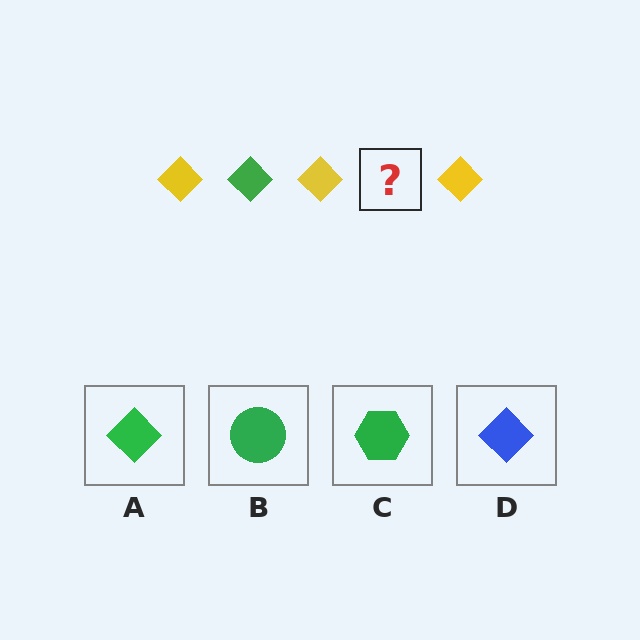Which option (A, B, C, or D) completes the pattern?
A.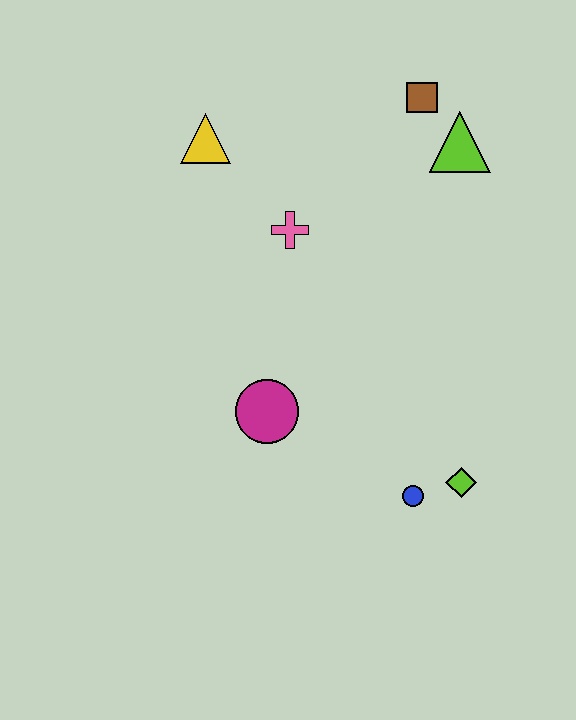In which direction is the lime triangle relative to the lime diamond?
The lime triangle is above the lime diamond.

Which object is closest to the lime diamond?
The blue circle is closest to the lime diamond.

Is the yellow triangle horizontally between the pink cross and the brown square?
No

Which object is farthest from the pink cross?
The lime diamond is farthest from the pink cross.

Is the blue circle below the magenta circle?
Yes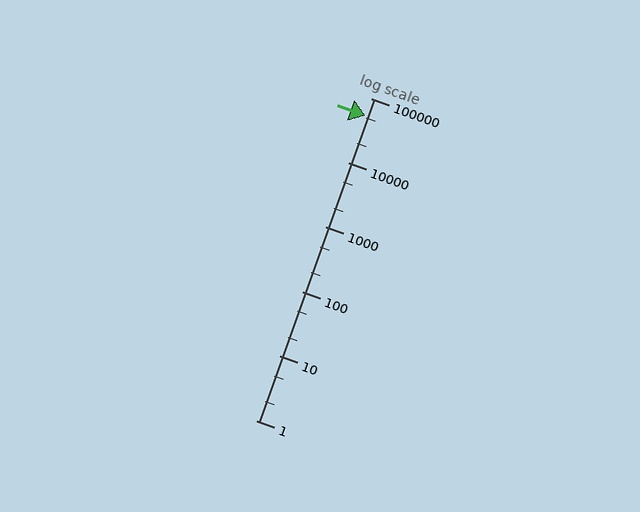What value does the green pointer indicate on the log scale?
The pointer indicates approximately 53000.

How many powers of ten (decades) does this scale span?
The scale spans 5 decades, from 1 to 100000.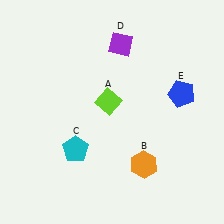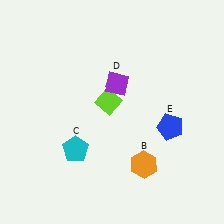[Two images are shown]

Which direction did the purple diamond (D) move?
The purple diamond (D) moved down.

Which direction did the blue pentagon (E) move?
The blue pentagon (E) moved down.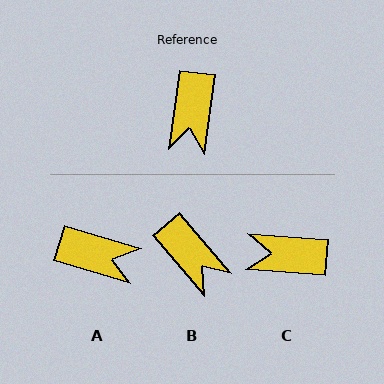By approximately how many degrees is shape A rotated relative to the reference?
Approximately 81 degrees counter-clockwise.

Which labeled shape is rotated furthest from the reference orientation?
C, about 86 degrees away.